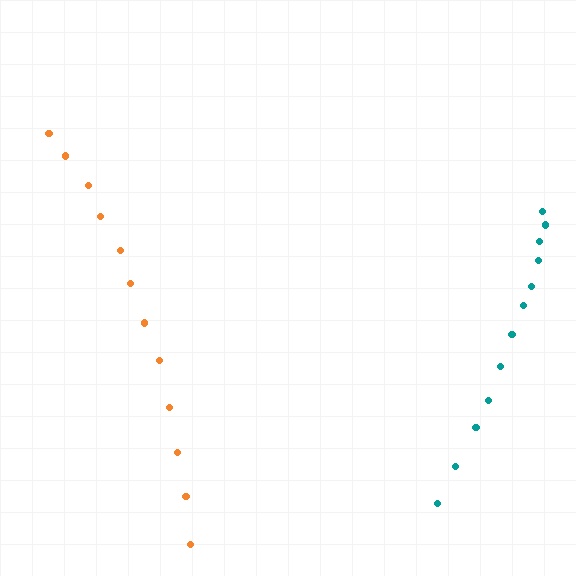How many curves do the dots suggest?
There are 2 distinct paths.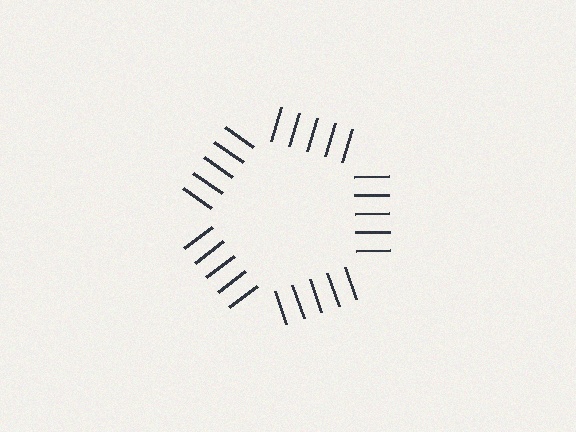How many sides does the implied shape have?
5 sides — the line-ends trace a pentagon.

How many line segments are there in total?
25 — 5 along each of the 5 edges.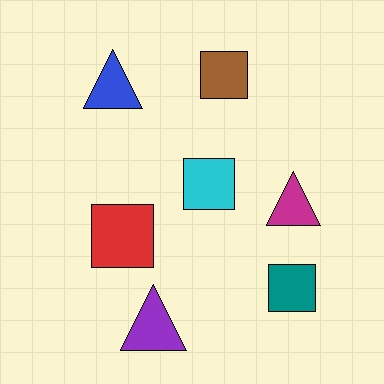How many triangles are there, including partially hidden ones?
There are 3 triangles.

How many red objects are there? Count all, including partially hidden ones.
There is 1 red object.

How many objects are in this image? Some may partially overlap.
There are 7 objects.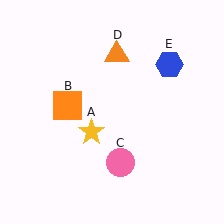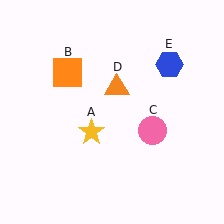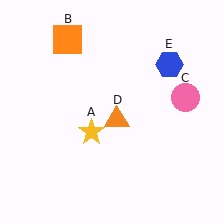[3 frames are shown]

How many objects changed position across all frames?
3 objects changed position: orange square (object B), pink circle (object C), orange triangle (object D).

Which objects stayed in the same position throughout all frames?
Yellow star (object A) and blue hexagon (object E) remained stationary.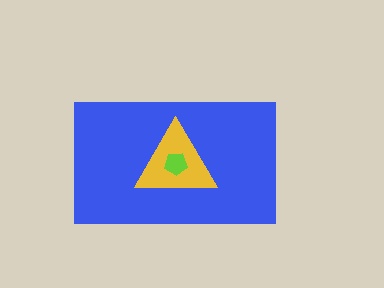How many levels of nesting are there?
3.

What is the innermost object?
The lime pentagon.